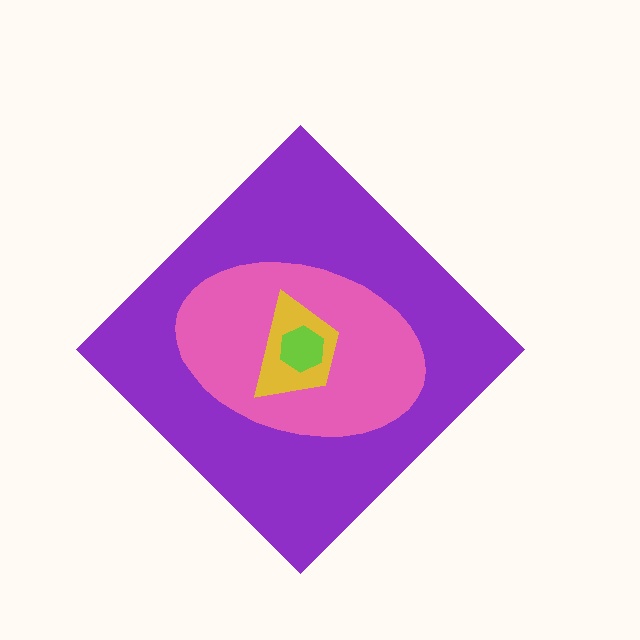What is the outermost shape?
The purple diamond.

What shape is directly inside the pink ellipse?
The yellow trapezoid.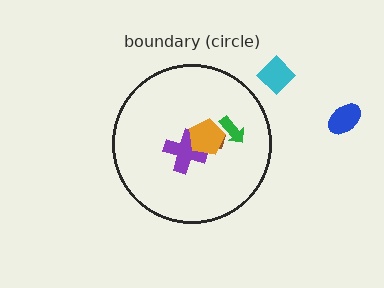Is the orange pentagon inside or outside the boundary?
Inside.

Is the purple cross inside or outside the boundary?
Inside.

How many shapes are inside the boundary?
4 inside, 2 outside.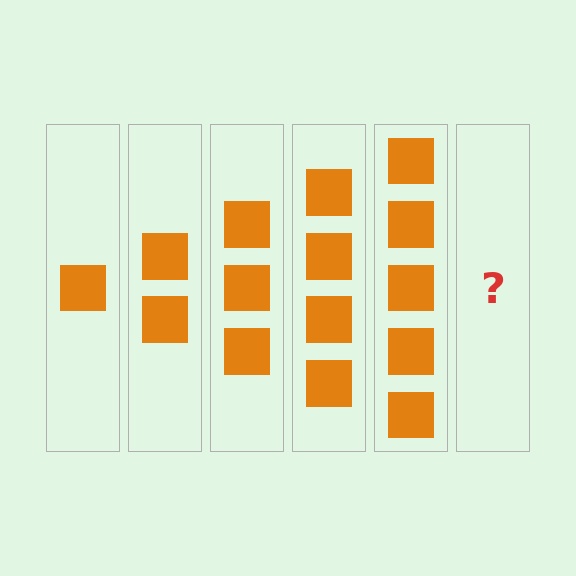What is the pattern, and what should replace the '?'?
The pattern is that each step adds one more square. The '?' should be 6 squares.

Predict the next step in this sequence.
The next step is 6 squares.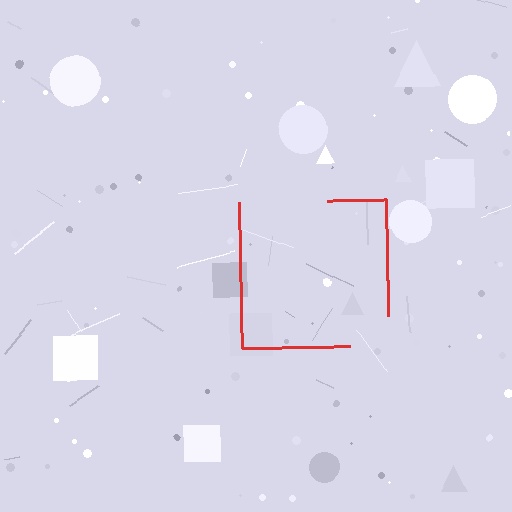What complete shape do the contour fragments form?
The contour fragments form a square.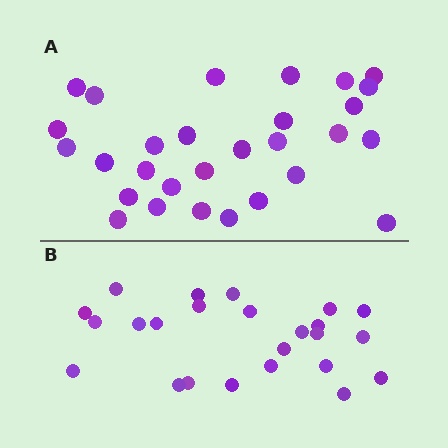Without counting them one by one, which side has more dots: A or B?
Region A (the top region) has more dots.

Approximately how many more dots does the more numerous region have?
Region A has about 5 more dots than region B.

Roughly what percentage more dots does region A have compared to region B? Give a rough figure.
About 20% more.